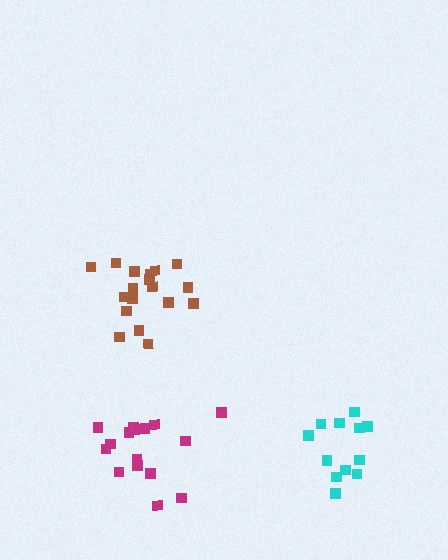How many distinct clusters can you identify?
There are 3 distinct clusters.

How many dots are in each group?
Group 1: 18 dots, Group 2: 16 dots, Group 3: 12 dots (46 total).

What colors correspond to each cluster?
The clusters are colored: brown, magenta, cyan.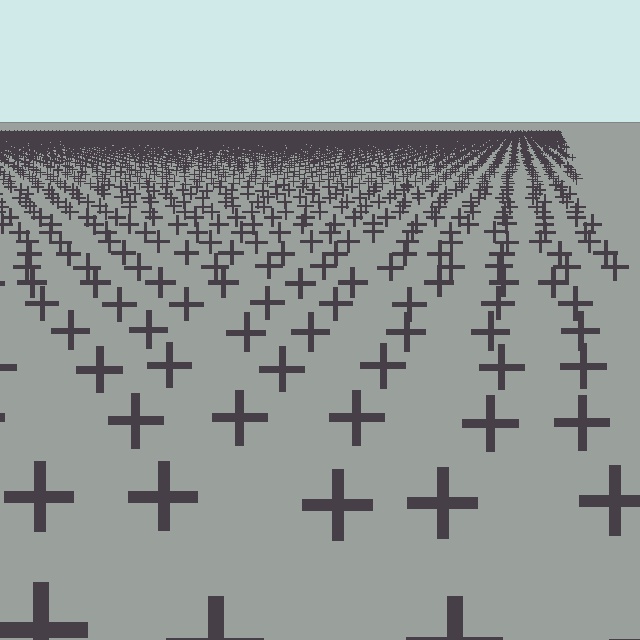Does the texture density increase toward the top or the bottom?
Density increases toward the top.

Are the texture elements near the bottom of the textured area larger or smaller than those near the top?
Larger. Near the bottom, elements are closer to the viewer and appear at a bigger on-screen size.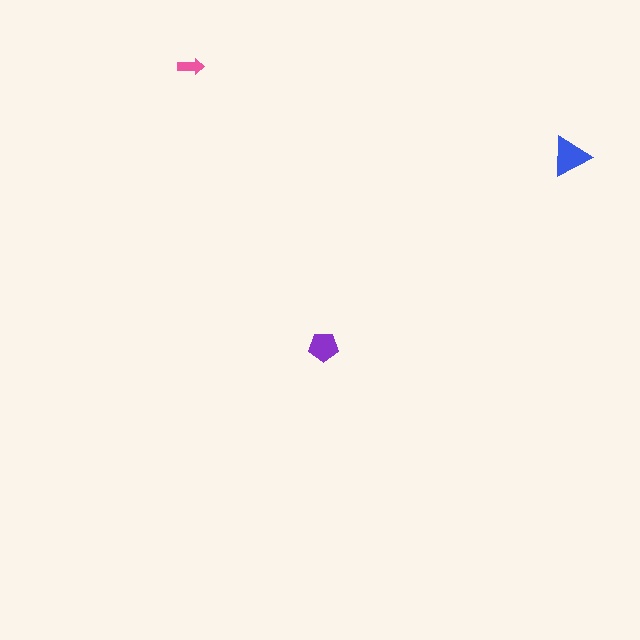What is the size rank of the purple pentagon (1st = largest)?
2nd.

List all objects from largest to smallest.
The blue triangle, the purple pentagon, the pink arrow.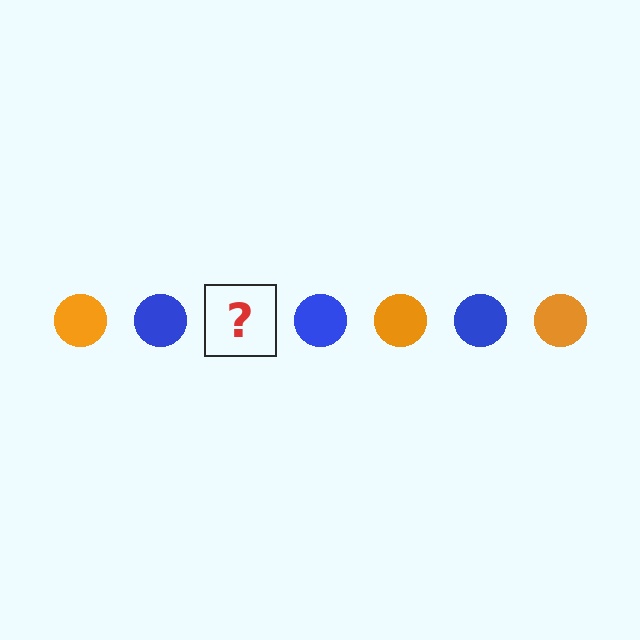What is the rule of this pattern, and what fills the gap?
The rule is that the pattern cycles through orange, blue circles. The gap should be filled with an orange circle.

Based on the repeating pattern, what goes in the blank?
The blank should be an orange circle.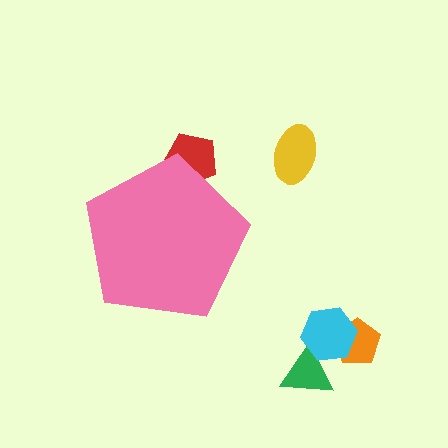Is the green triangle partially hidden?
No, the green triangle is fully visible.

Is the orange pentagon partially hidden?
No, the orange pentagon is fully visible.